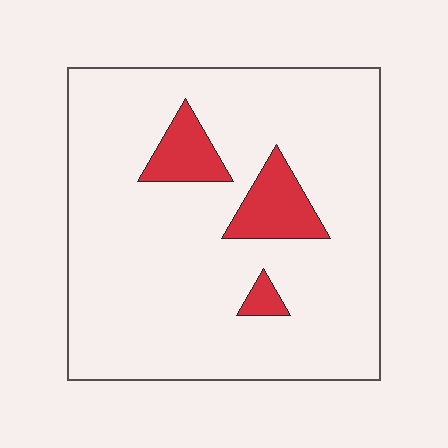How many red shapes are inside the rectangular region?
3.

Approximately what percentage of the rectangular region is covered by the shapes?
Approximately 10%.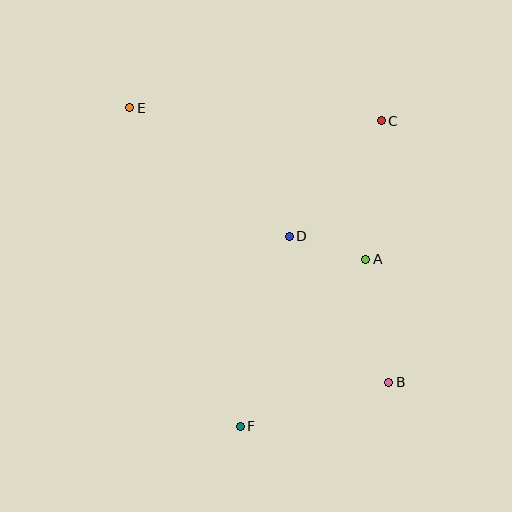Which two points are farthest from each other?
Points B and E are farthest from each other.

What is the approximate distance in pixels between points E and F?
The distance between E and F is approximately 337 pixels.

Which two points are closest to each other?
Points A and D are closest to each other.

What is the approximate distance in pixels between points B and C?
The distance between B and C is approximately 262 pixels.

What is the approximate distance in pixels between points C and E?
The distance between C and E is approximately 252 pixels.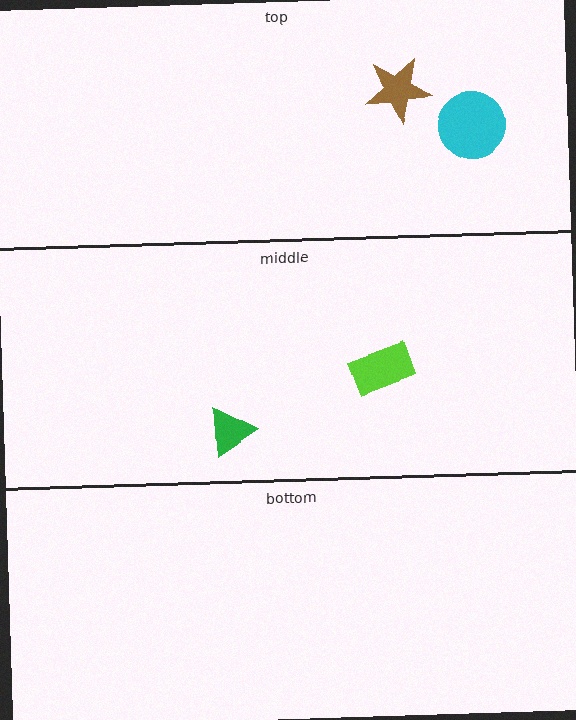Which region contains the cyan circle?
The top region.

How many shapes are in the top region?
2.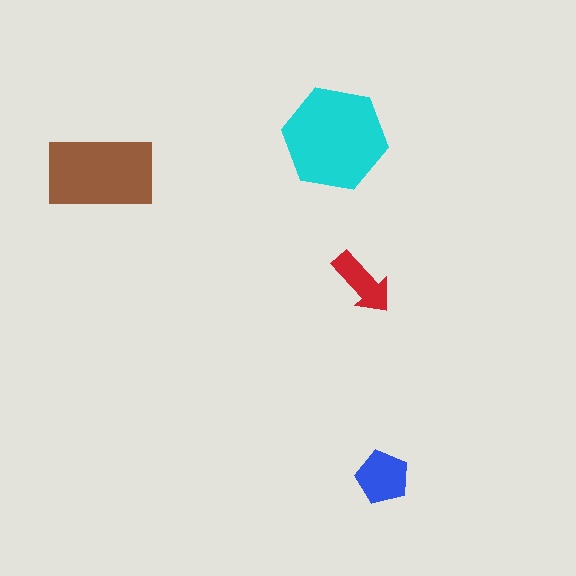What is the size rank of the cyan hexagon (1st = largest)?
1st.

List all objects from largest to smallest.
The cyan hexagon, the brown rectangle, the blue pentagon, the red arrow.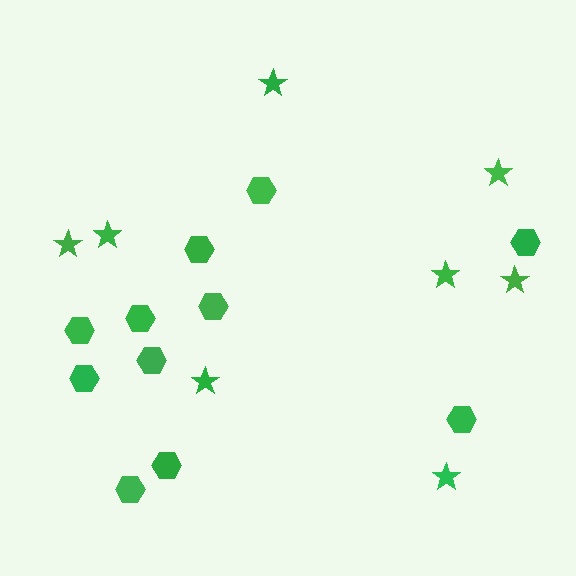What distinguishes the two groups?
There are 2 groups: one group of stars (8) and one group of hexagons (11).